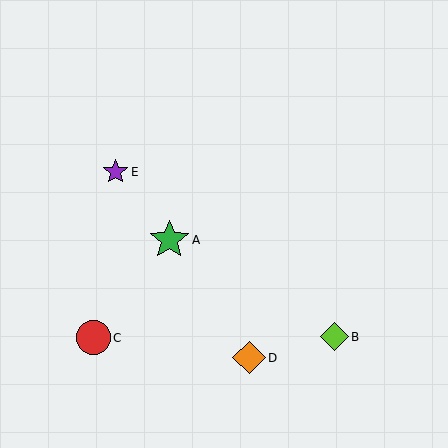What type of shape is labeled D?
Shape D is an orange diamond.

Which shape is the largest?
The green star (labeled A) is the largest.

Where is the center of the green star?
The center of the green star is at (169, 240).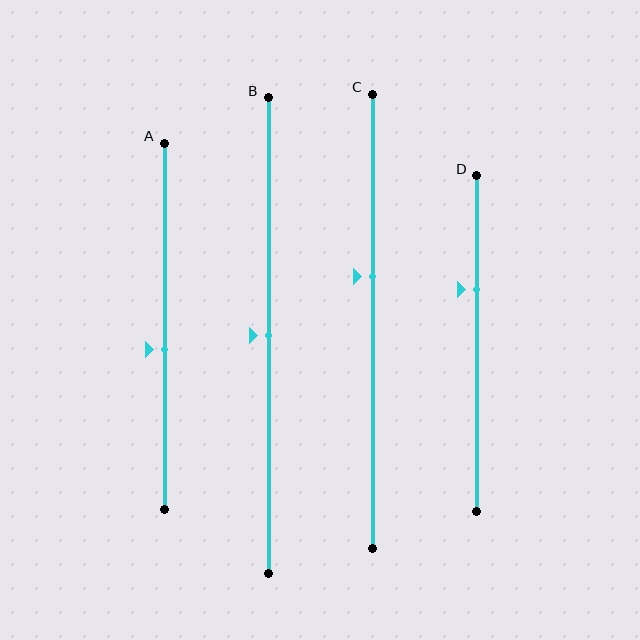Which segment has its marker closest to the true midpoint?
Segment B has its marker closest to the true midpoint.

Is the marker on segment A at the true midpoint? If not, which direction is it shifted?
No, the marker on segment A is shifted downward by about 6% of the segment length.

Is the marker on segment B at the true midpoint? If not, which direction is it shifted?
Yes, the marker on segment B is at the true midpoint.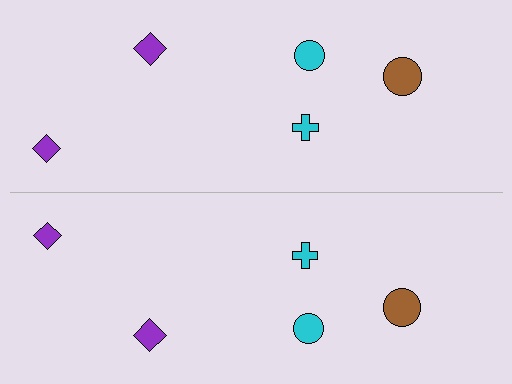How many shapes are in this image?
There are 10 shapes in this image.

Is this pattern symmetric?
Yes, this pattern has bilateral (reflection) symmetry.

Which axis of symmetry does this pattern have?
The pattern has a horizontal axis of symmetry running through the center of the image.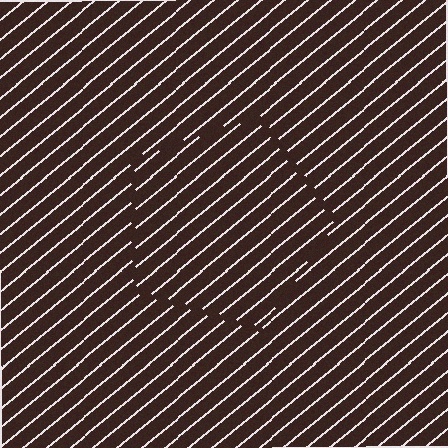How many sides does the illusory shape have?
5 sides — the line-ends trace a pentagon.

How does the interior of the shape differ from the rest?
The interior of the shape contains the same grating, shifted by half a period — the contour is defined by the phase discontinuity where line-ends from the inner and outer gratings abut.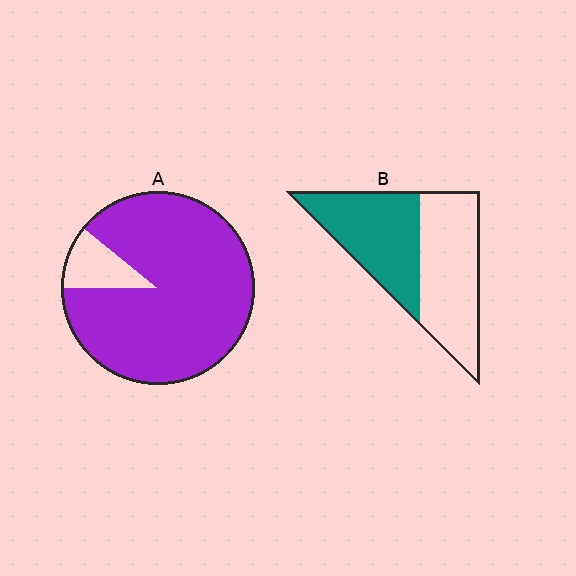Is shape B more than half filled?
Roughly half.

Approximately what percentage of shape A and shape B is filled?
A is approximately 90% and B is approximately 50%.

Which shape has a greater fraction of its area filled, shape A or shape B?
Shape A.